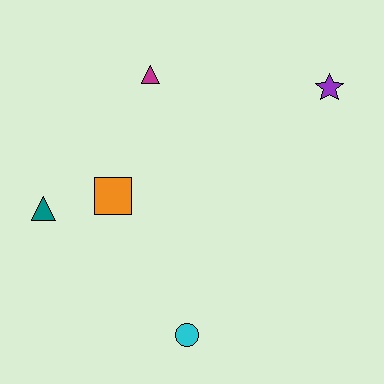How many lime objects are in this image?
There are no lime objects.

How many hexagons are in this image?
There are no hexagons.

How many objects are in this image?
There are 5 objects.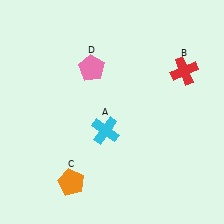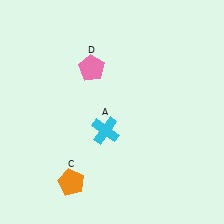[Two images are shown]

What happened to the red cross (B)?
The red cross (B) was removed in Image 2. It was in the top-right area of Image 1.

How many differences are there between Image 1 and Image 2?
There is 1 difference between the two images.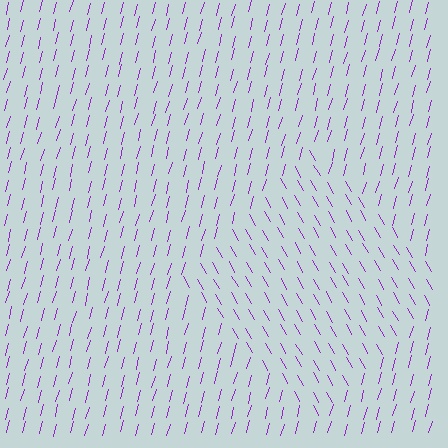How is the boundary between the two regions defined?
The boundary is defined purely by a change in line orientation (approximately 45 degrees difference). All lines are the same color and thickness.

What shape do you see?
I see a diamond.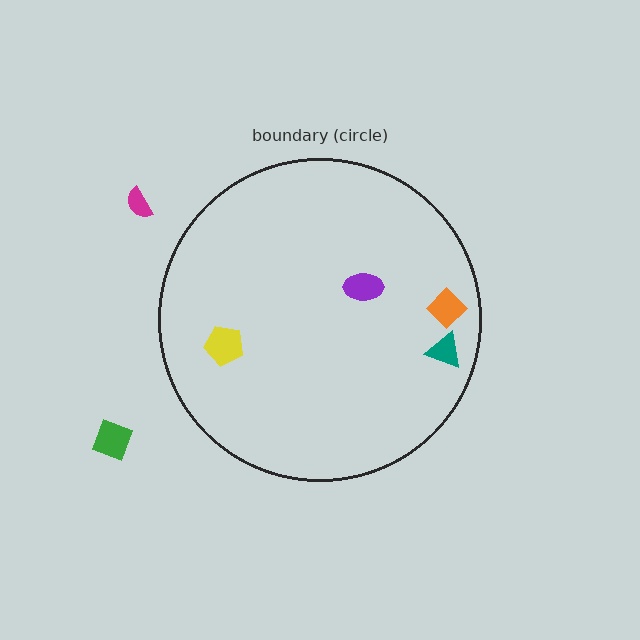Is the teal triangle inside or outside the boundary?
Inside.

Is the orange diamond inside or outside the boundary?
Inside.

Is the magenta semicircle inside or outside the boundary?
Outside.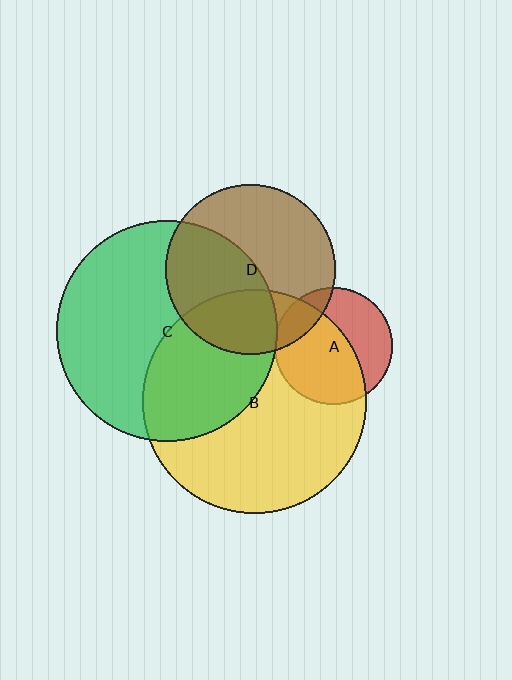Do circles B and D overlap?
Yes.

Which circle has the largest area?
Circle B (yellow).